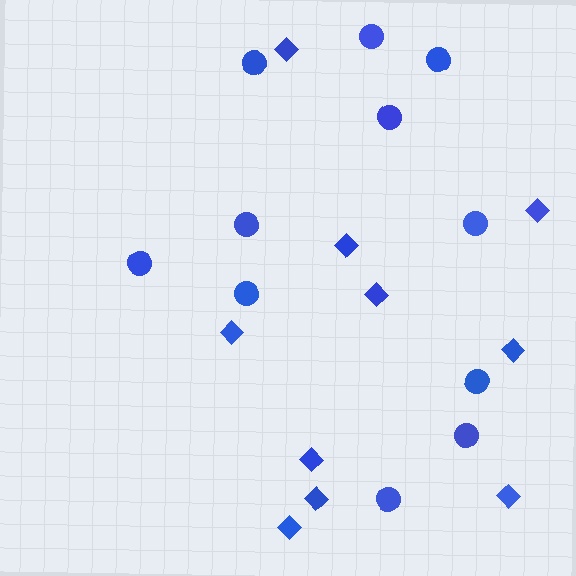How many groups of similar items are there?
There are 2 groups: one group of circles (11) and one group of diamonds (10).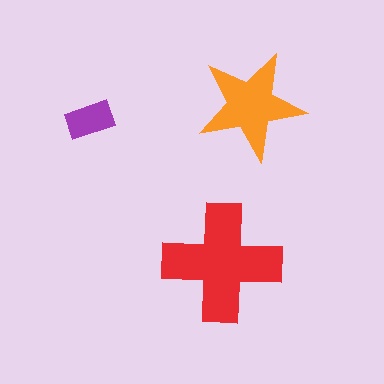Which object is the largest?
The red cross.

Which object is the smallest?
The purple rectangle.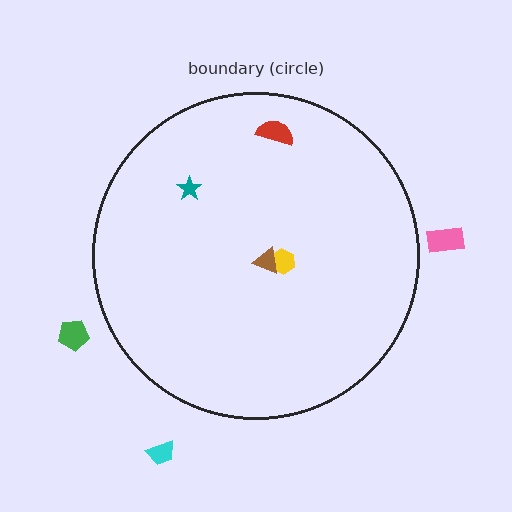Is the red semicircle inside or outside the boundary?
Inside.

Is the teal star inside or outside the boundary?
Inside.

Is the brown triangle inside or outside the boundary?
Inside.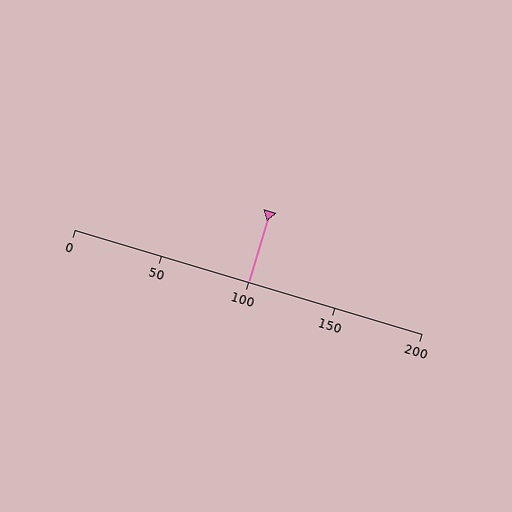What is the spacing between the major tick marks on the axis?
The major ticks are spaced 50 apart.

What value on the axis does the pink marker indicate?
The marker indicates approximately 100.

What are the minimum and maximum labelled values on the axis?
The axis runs from 0 to 200.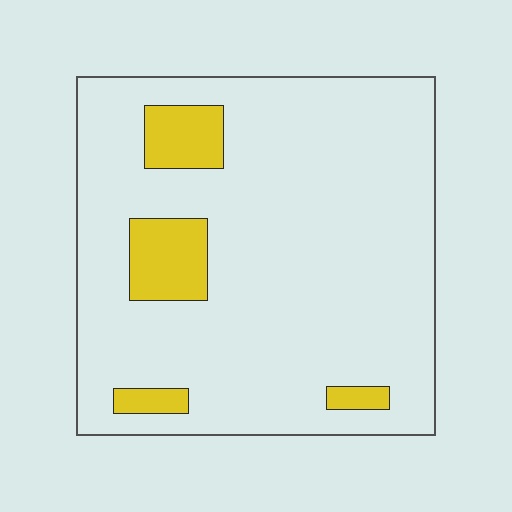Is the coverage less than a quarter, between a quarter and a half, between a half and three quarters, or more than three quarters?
Less than a quarter.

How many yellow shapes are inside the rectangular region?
4.